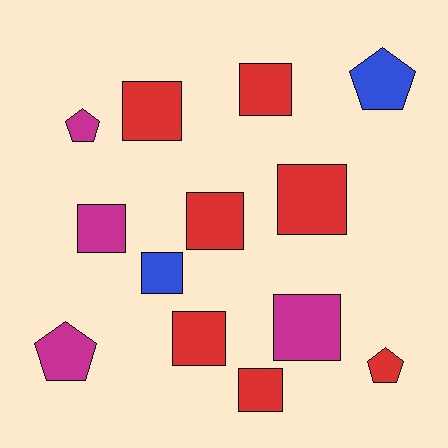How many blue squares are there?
There is 1 blue square.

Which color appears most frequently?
Red, with 7 objects.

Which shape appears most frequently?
Square, with 9 objects.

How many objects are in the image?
There are 13 objects.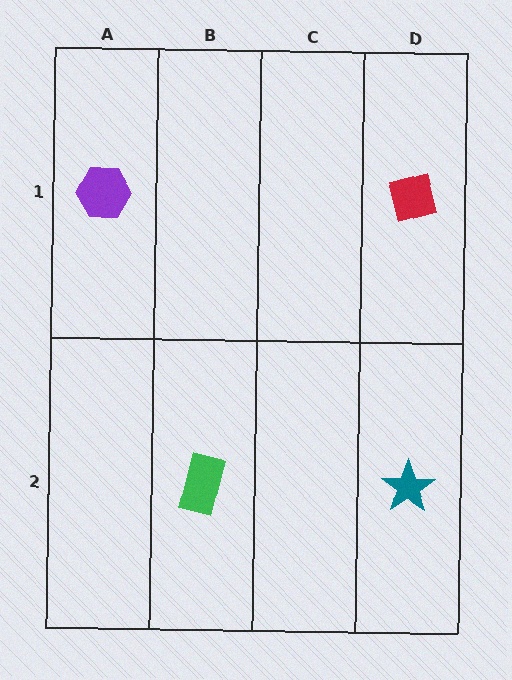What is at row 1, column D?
A red square.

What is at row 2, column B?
A green rectangle.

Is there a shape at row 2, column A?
No, that cell is empty.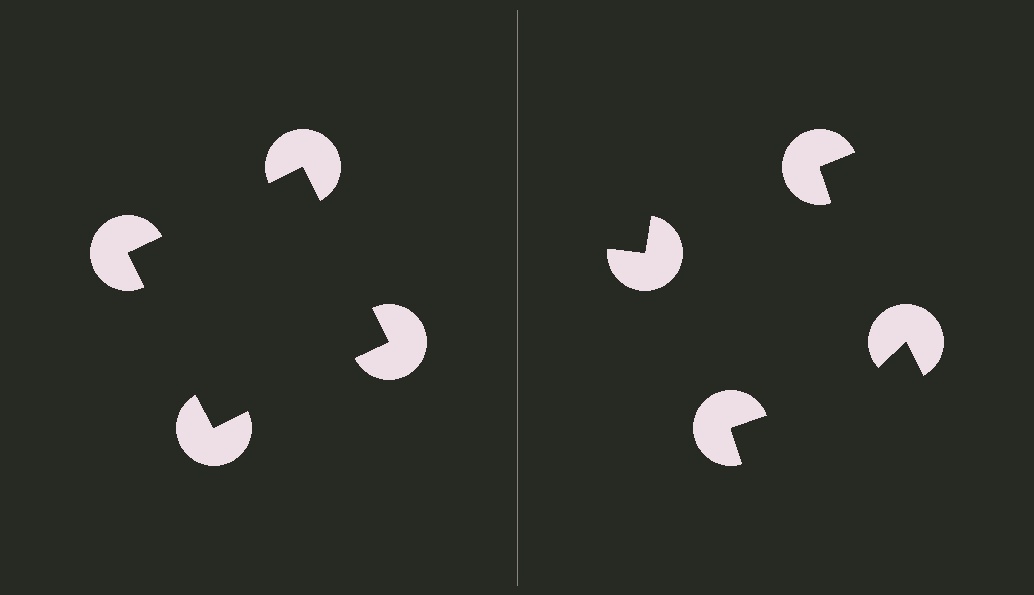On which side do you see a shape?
An illusory square appears on the left side. On the right side the wedge cuts are rotated, so no coherent shape forms.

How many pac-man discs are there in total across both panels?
8 — 4 on each side.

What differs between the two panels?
The pac-man discs are positioned identically on both sides; only the wedge orientations differ. On the left they align to a square; on the right they are misaligned.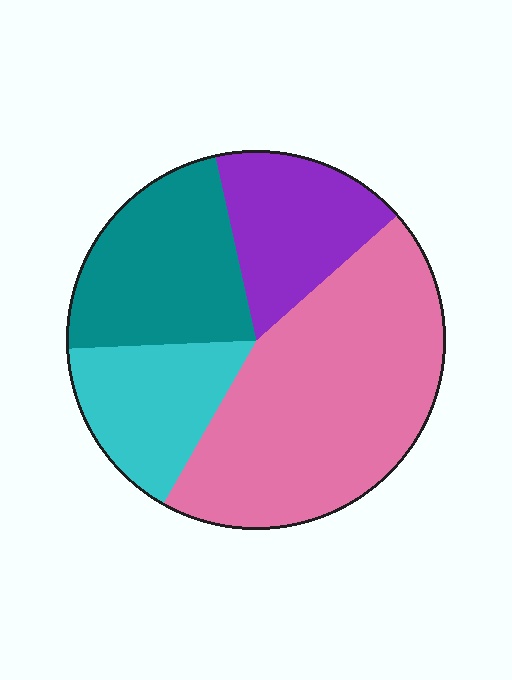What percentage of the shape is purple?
Purple takes up about one sixth (1/6) of the shape.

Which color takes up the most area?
Pink, at roughly 45%.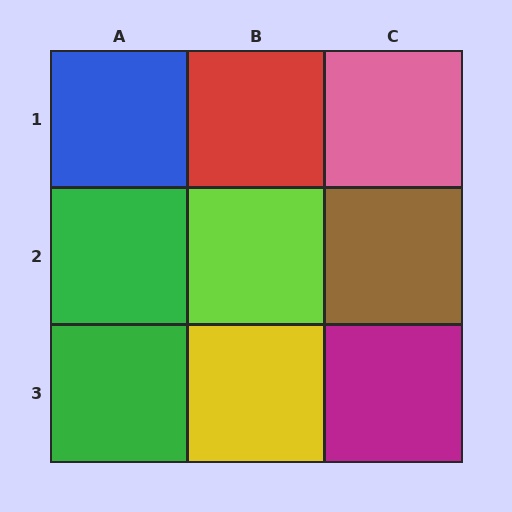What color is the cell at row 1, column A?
Blue.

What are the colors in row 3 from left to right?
Green, yellow, magenta.